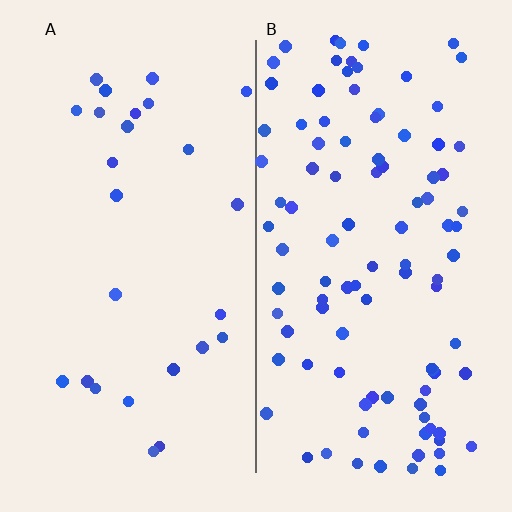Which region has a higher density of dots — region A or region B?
B (the right).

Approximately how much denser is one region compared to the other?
Approximately 3.8× — region B over region A.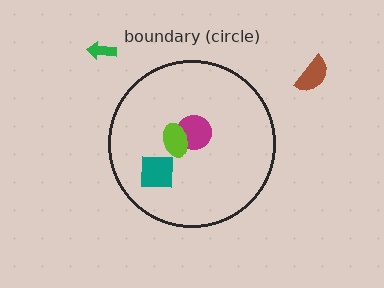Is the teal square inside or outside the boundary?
Inside.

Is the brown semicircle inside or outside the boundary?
Outside.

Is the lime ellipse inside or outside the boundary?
Inside.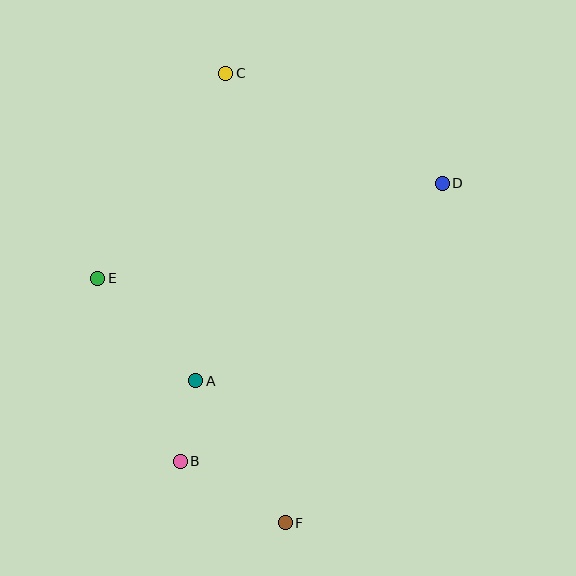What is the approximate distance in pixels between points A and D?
The distance between A and D is approximately 316 pixels.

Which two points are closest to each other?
Points A and B are closest to each other.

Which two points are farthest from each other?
Points C and F are farthest from each other.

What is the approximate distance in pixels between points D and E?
The distance between D and E is approximately 357 pixels.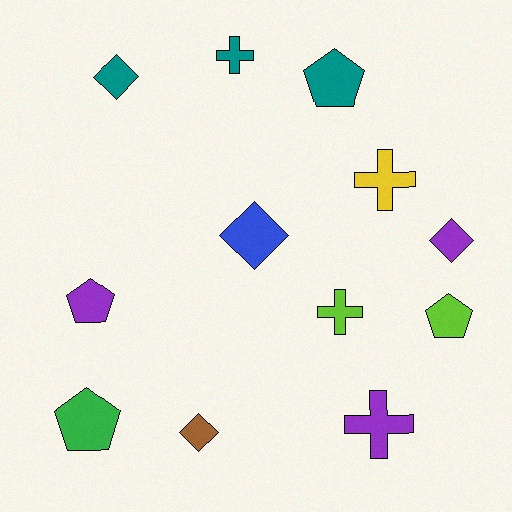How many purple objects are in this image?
There are 3 purple objects.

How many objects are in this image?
There are 12 objects.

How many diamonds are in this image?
There are 4 diamonds.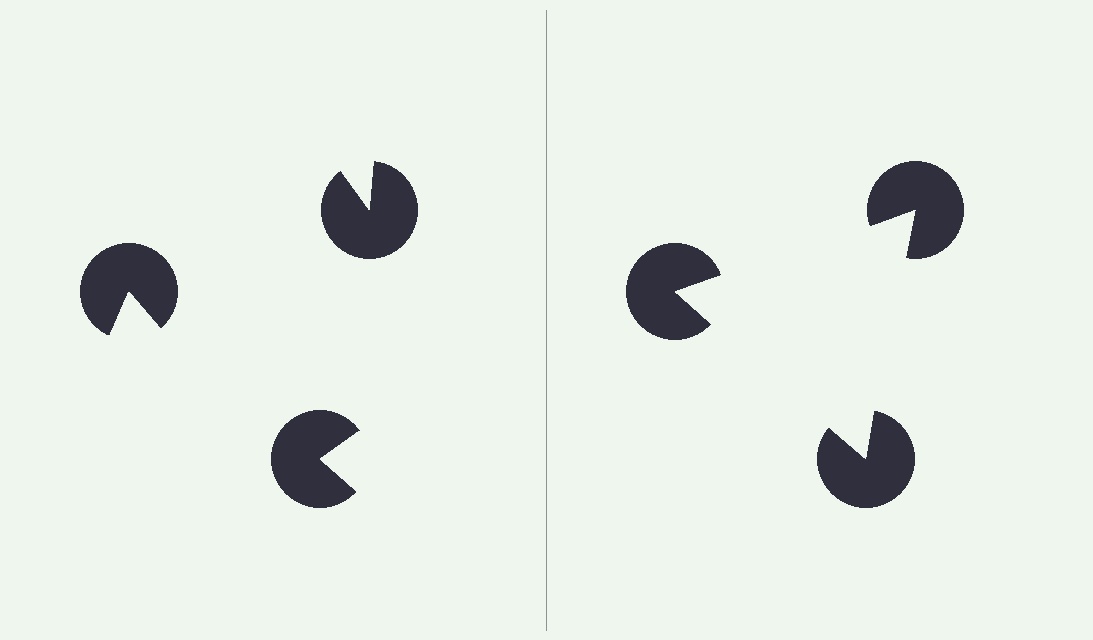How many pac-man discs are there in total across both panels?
6 — 3 on each side.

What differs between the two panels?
The pac-man discs are positioned identically on both sides; only the wedge orientations differ. On the right they align to a triangle; on the left they are misaligned.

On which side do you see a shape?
An illusory triangle appears on the right side. On the left side the wedge cuts are rotated, so no coherent shape forms.